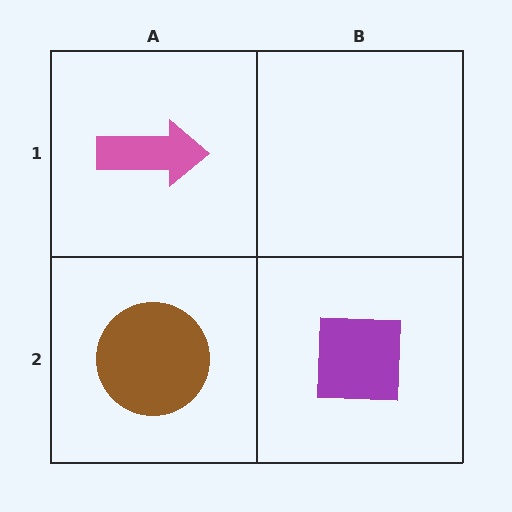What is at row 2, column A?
A brown circle.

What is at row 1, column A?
A pink arrow.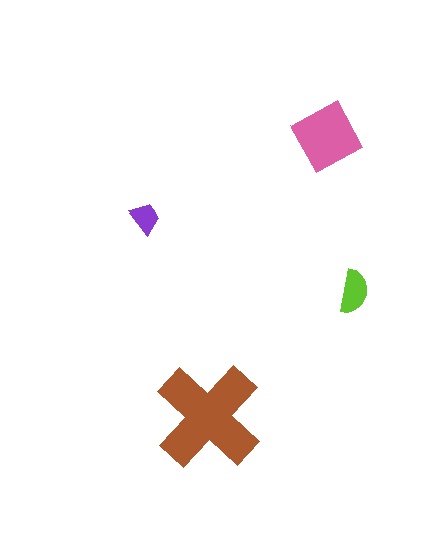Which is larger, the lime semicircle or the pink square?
The pink square.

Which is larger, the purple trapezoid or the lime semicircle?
The lime semicircle.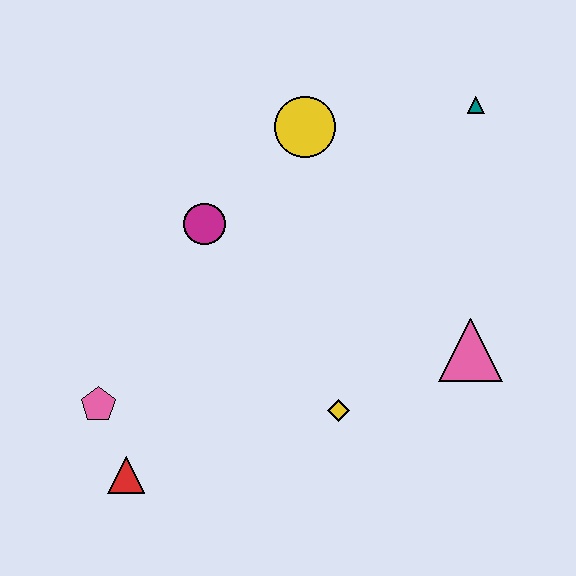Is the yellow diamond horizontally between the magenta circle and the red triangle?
No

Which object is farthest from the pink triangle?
The pink pentagon is farthest from the pink triangle.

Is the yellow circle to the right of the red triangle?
Yes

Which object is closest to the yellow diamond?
The pink triangle is closest to the yellow diamond.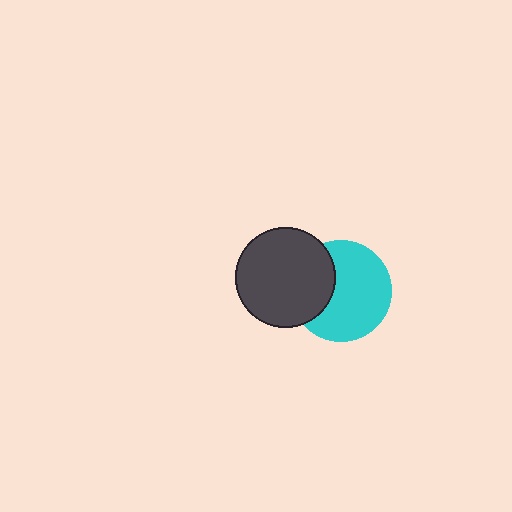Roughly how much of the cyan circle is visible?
Most of it is visible (roughly 68%).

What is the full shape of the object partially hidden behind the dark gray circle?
The partially hidden object is a cyan circle.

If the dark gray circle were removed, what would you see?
You would see the complete cyan circle.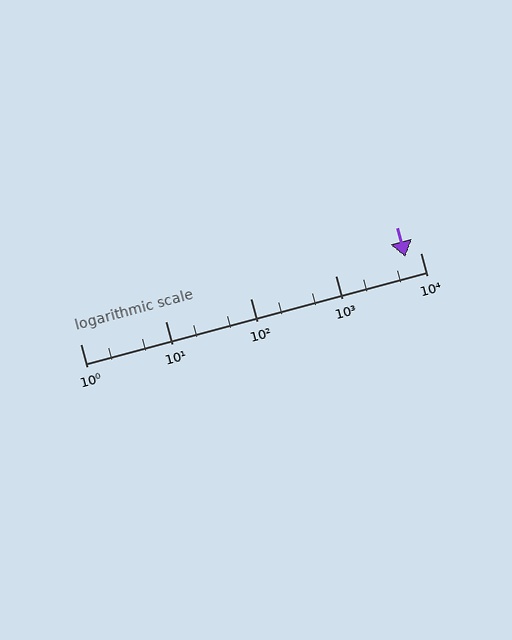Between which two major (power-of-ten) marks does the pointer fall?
The pointer is between 1000 and 10000.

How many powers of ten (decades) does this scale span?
The scale spans 4 decades, from 1 to 10000.